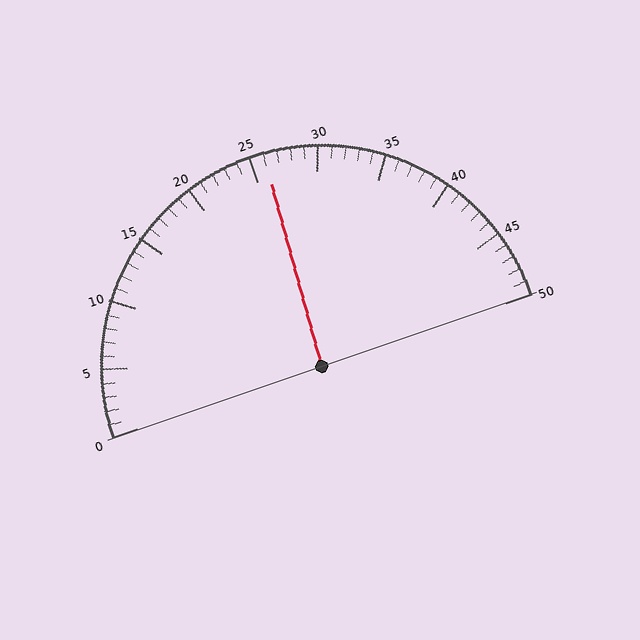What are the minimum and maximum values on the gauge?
The gauge ranges from 0 to 50.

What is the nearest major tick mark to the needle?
The nearest major tick mark is 25.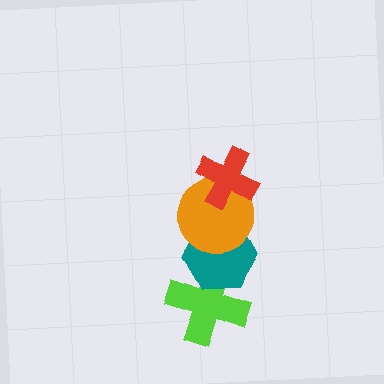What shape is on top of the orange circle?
The red cross is on top of the orange circle.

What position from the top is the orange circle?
The orange circle is 2nd from the top.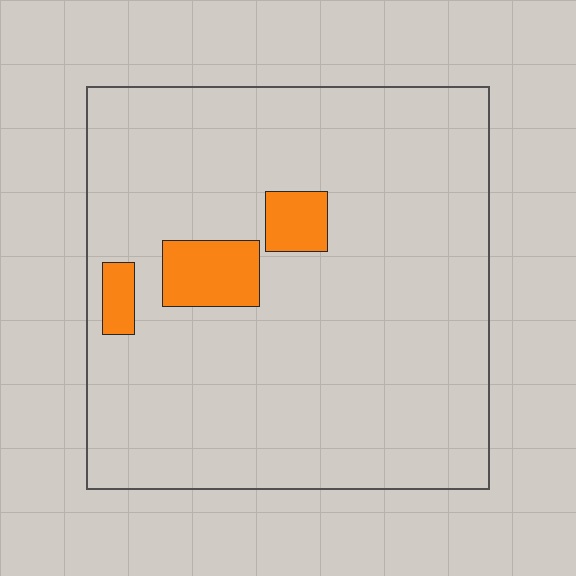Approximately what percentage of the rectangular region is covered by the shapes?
Approximately 10%.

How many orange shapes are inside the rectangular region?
3.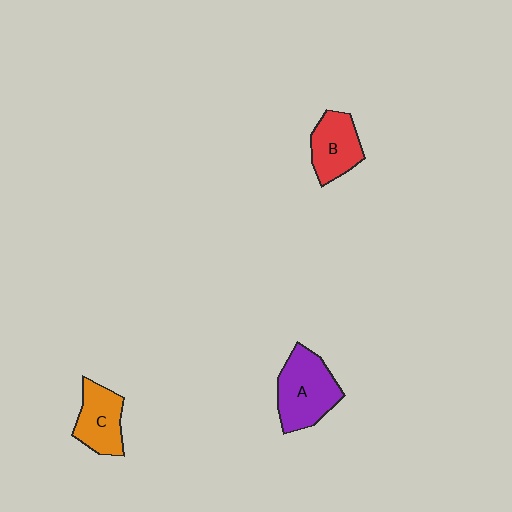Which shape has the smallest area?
Shape B (red).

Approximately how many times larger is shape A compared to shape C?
Approximately 1.4 times.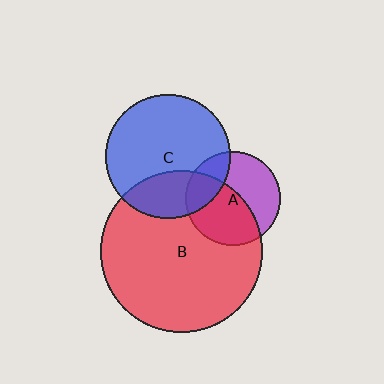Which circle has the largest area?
Circle B (red).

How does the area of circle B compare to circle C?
Approximately 1.7 times.